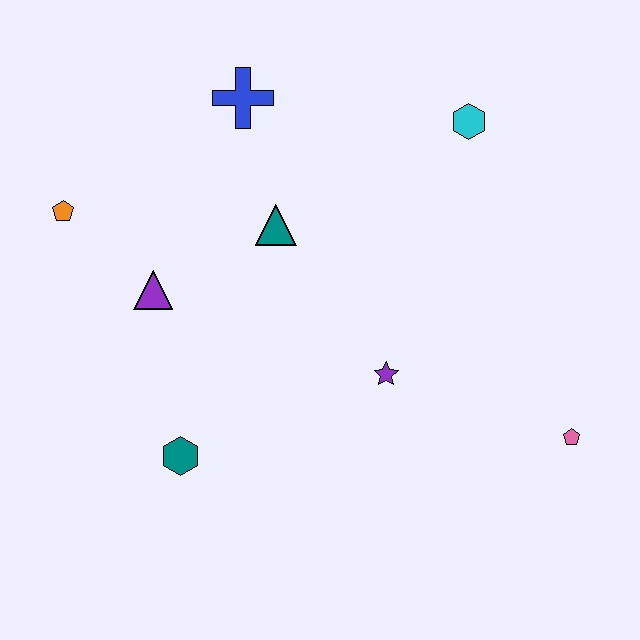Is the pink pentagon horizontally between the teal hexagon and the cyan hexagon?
No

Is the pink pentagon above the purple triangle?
No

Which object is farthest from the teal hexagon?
The cyan hexagon is farthest from the teal hexagon.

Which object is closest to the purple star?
The teal triangle is closest to the purple star.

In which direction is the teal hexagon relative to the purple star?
The teal hexagon is to the left of the purple star.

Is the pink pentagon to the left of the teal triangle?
No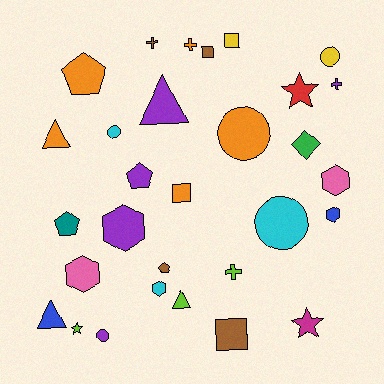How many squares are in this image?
There are 4 squares.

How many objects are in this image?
There are 30 objects.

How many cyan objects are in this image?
There are 3 cyan objects.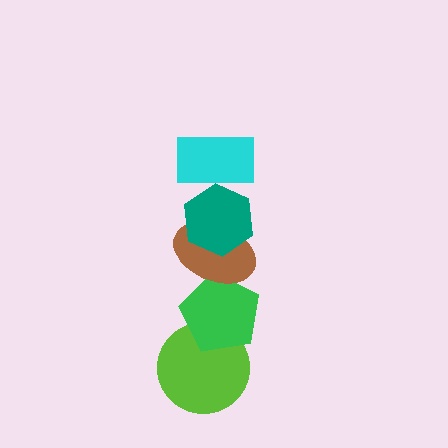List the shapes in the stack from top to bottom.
From top to bottom: the cyan rectangle, the teal hexagon, the brown ellipse, the green pentagon, the lime circle.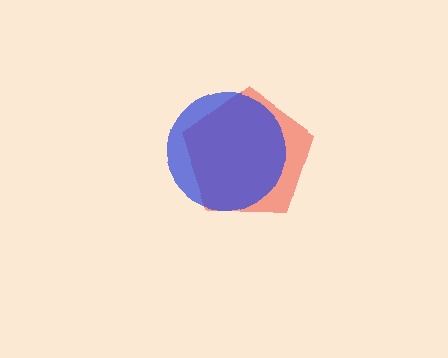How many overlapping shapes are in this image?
There are 2 overlapping shapes in the image.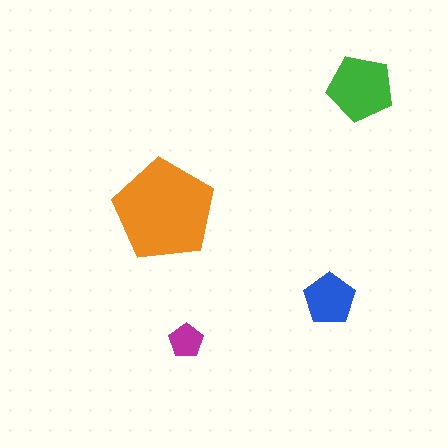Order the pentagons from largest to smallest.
the orange one, the green one, the blue one, the magenta one.